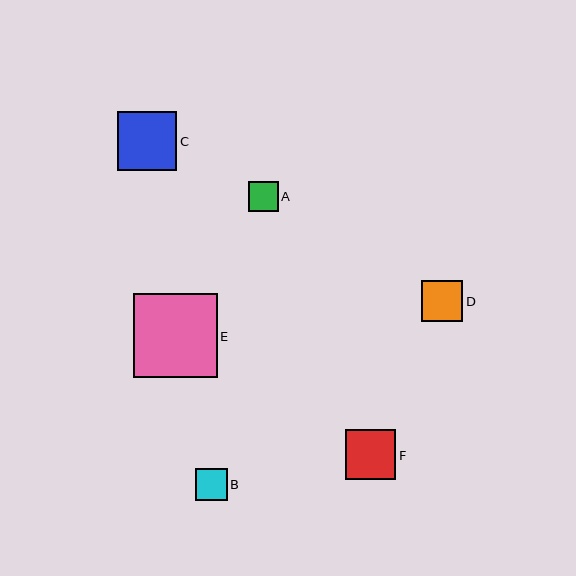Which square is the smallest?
Square A is the smallest with a size of approximately 30 pixels.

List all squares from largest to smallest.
From largest to smallest: E, C, F, D, B, A.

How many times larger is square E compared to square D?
Square E is approximately 2.1 times the size of square D.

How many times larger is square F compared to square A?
Square F is approximately 1.7 times the size of square A.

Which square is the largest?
Square E is the largest with a size of approximately 84 pixels.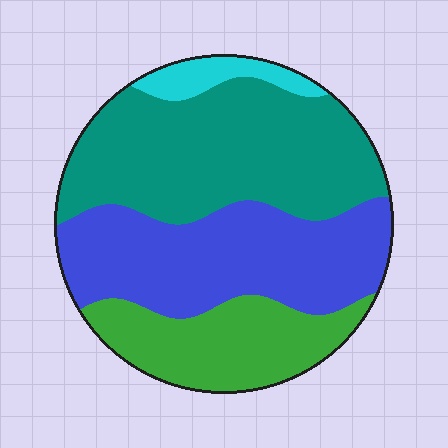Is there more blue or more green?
Blue.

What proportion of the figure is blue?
Blue covers 34% of the figure.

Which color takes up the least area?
Cyan, at roughly 5%.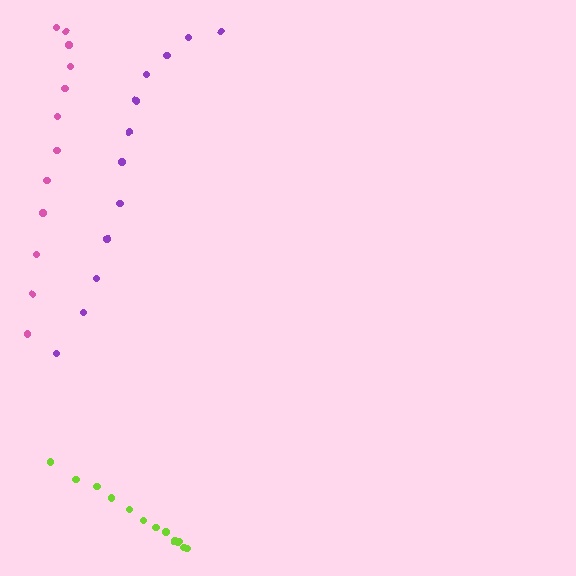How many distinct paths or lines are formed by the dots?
There are 3 distinct paths.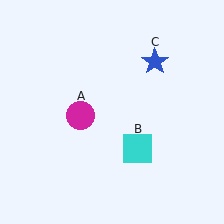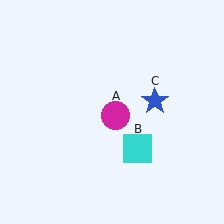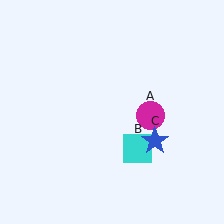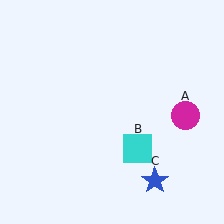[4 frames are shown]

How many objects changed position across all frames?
2 objects changed position: magenta circle (object A), blue star (object C).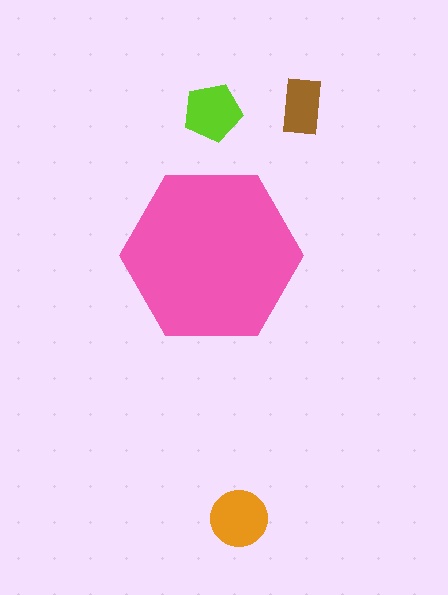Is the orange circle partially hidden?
No, the orange circle is fully visible.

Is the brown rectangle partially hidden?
No, the brown rectangle is fully visible.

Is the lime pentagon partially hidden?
No, the lime pentagon is fully visible.